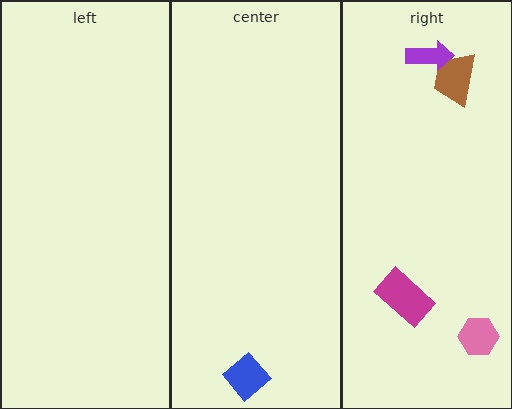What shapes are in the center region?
The blue diamond.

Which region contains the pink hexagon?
The right region.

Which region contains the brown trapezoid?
The right region.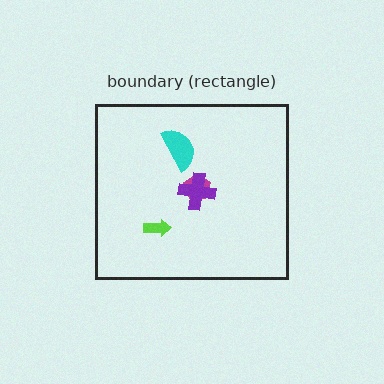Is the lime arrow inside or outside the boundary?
Inside.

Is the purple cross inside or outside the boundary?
Inside.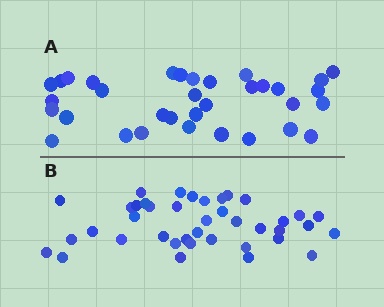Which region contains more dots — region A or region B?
Region B (the bottom region) has more dots.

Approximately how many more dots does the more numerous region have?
Region B has about 6 more dots than region A.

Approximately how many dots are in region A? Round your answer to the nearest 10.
About 30 dots. (The exact count is 34, which rounds to 30.)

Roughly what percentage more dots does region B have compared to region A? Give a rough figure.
About 20% more.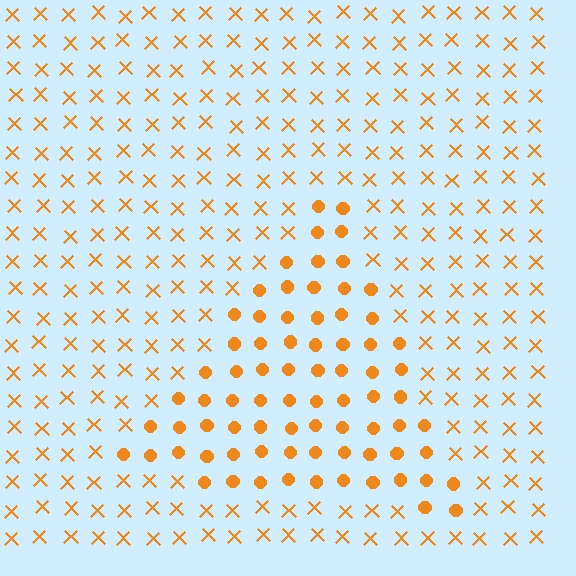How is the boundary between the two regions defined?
The boundary is defined by a change in element shape: circles inside vs. X marks outside. All elements share the same color and spacing.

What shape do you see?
I see a triangle.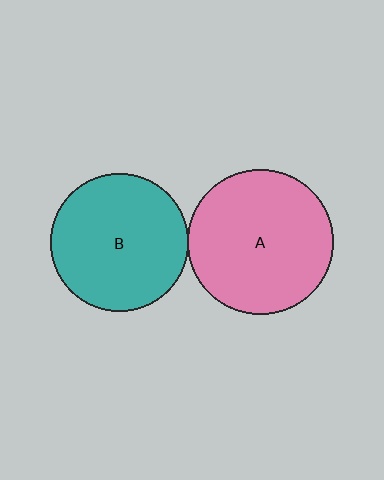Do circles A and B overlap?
Yes.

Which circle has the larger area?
Circle A (pink).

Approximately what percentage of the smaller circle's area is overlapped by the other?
Approximately 5%.